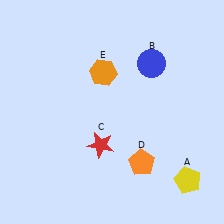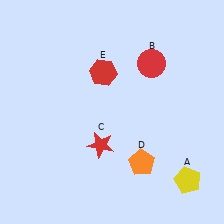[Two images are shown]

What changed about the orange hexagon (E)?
In Image 1, E is orange. In Image 2, it changed to red.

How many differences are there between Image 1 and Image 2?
There are 2 differences between the two images.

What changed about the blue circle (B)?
In Image 1, B is blue. In Image 2, it changed to red.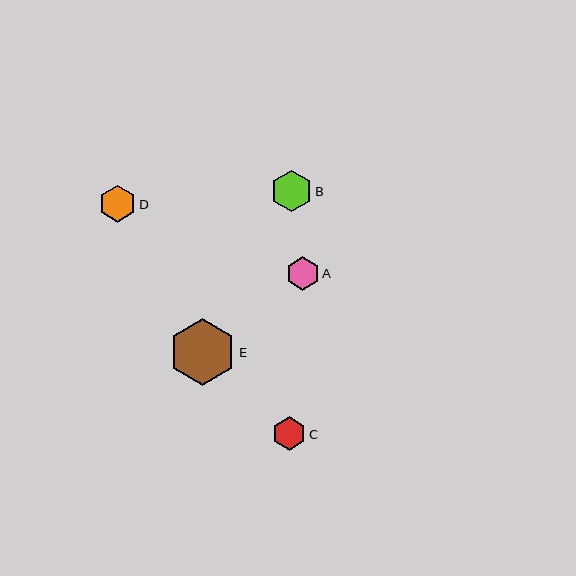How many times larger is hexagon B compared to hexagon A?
Hexagon B is approximately 1.2 times the size of hexagon A.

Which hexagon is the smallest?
Hexagon A is the smallest with a size of approximately 33 pixels.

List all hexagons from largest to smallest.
From largest to smallest: E, B, D, C, A.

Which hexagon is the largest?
Hexagon E is the largest with a size of approximately 67 pixels.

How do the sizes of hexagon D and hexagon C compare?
Hexagon D and hexagon C are approximately the same size.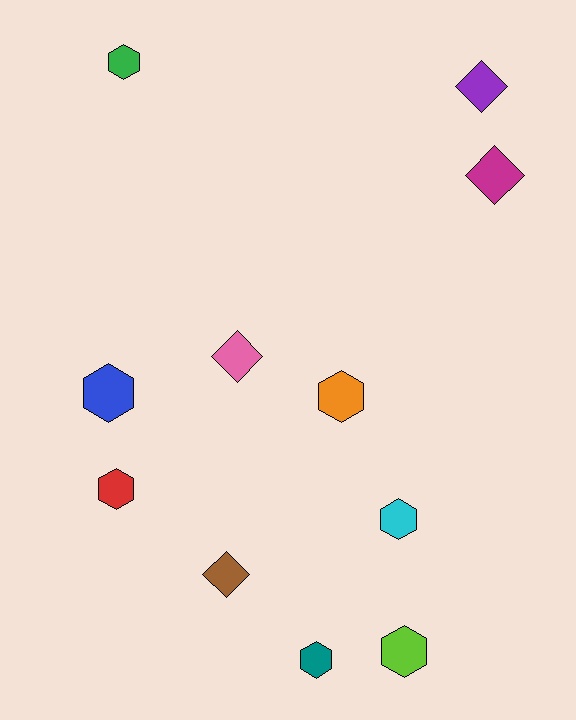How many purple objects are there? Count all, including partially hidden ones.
There is 1 purple object.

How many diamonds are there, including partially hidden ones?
There are 4 diamonds.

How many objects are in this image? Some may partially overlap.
There are 11 objects.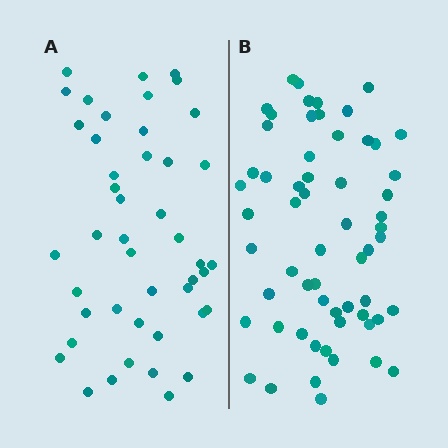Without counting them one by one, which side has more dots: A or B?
Region B (the right region) has more dots.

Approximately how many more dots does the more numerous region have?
Region B has approximately 15 more dots than region A.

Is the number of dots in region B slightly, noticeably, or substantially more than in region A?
Region B has noticeably more, but not dramatically so. The ratio is roughly 1.3 to 1.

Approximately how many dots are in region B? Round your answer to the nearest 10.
About 60 dots.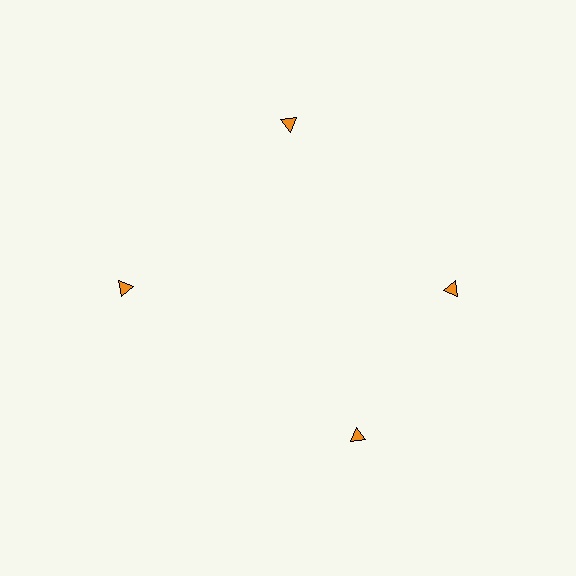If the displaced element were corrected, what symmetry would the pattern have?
It would have 4-fold rotational symmetry — the pattern would map onto itself every 90 degrees.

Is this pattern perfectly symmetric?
No. The 4 orange triangles are arranged in a ring, but one element near the 6 o'clock position is rotated out of alignment along the ring, breaking the 4-fold rotational symmetry.